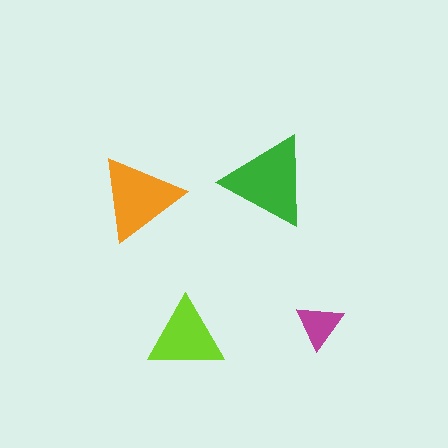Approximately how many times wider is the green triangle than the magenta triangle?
About 2 times wider.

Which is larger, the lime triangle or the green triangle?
The green one.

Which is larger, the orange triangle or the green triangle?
The green one.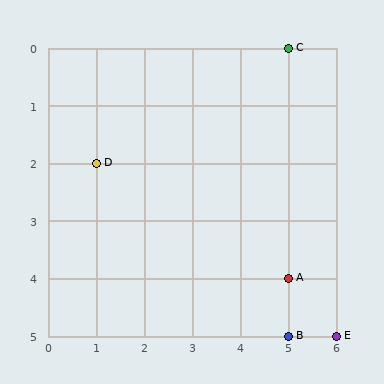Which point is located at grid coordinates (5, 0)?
Point C is at (5, 0).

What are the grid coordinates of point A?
Point A is at grid coordinates (5, 4).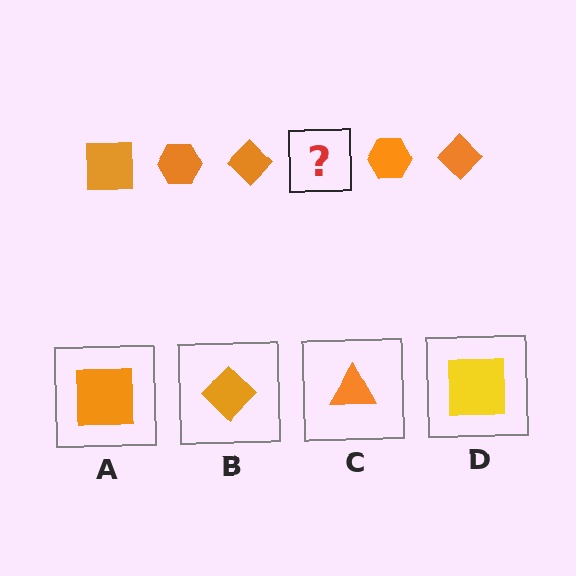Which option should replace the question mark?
Option A.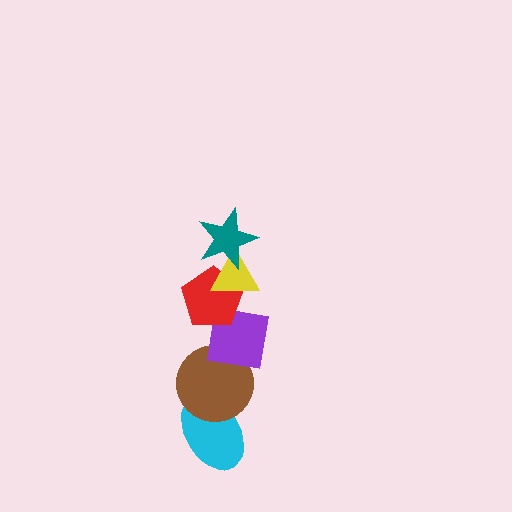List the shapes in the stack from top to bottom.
From top to bottom: the teal star, the yellow triangle, the red pentagon, the purple square, the brown circle, the cyan ellipse.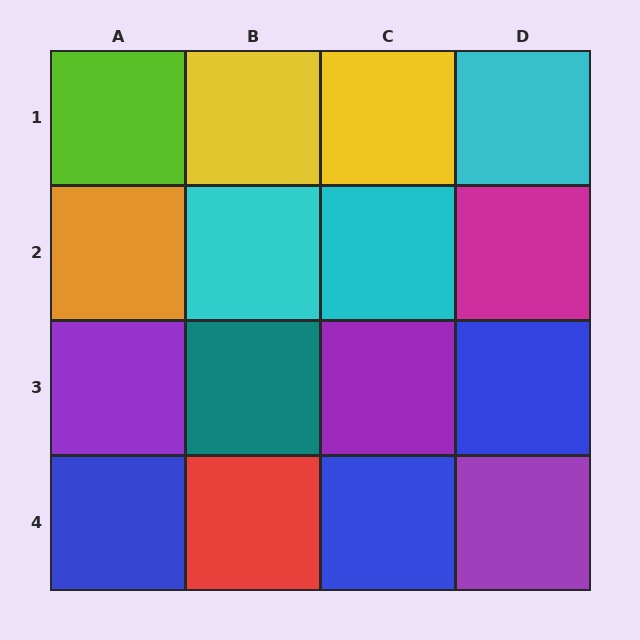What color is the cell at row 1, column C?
Yellow.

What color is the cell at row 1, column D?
Cyan.